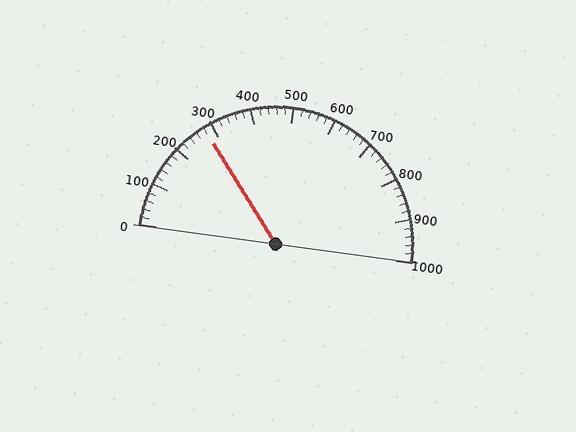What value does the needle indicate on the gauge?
The needle indicates approximately 280.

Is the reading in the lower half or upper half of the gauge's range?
The reading is in the lower half of the range (0 to 1000).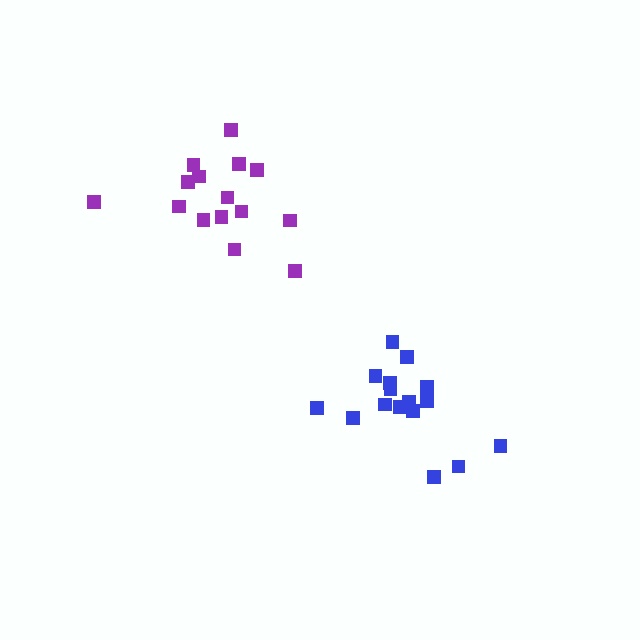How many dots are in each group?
Group 1: 15 dots, Group 2: 16 dots (31 total).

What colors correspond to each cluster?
The clusters are colored: purple, blue.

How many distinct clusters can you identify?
There are 2 distinct clusters.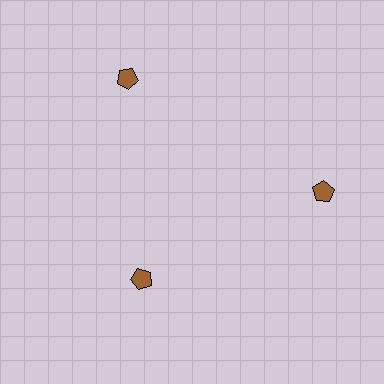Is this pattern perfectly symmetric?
No. The 3 brown pentagons are arranged in a ring, but one element near the 7 o'clock position is pulled inward toward the center, breaking the 3-fold rotational symmetry.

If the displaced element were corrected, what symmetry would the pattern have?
It would have 3-fold rotational symmetry — the pattern would map onto itself every 120 degrees.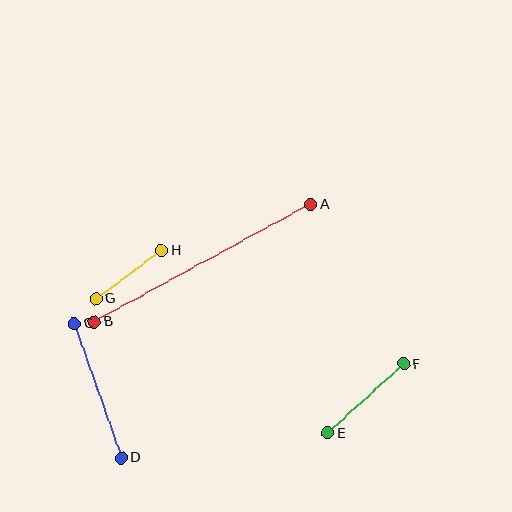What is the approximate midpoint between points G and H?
The midpoint is at approximately (129, 275) pixels.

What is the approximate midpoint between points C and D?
The midpoint is at approximately (98, 391) pixels.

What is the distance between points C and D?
The distance is approximately 142 pixels.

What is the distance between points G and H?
The distance is approximately 81 pixels.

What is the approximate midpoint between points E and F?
The midpoint is at approximately (366, 398) pixels.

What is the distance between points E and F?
The distance is approximately 103 pixels.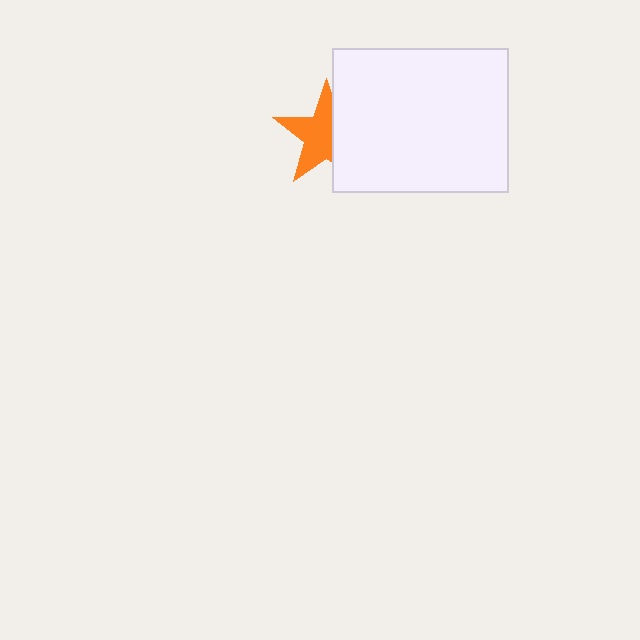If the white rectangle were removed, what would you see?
You would see the complete orange star.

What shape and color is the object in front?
The object in front is a white rectangle.